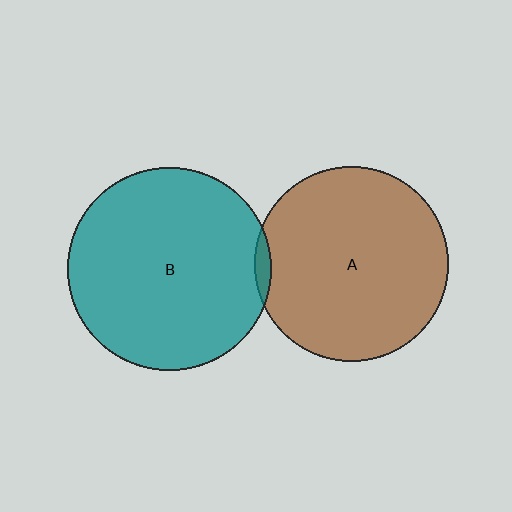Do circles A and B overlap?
Yes.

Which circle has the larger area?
Circle B (teal).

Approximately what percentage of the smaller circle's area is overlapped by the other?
Approximately 5%.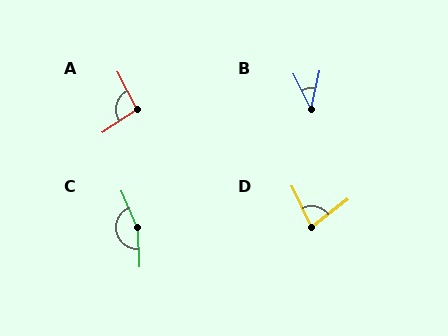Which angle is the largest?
C, at approximately 160 degrees.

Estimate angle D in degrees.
Approximately 77 degrees.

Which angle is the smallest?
B, at approximately 38 degrees.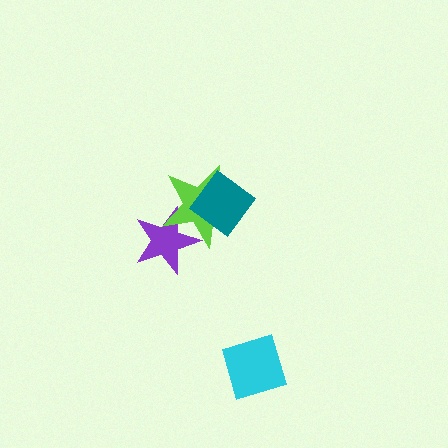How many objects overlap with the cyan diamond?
0 objects overlap with the cyan diamond.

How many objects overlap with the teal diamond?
1 object overlaps with the teal diamond.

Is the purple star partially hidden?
Yes, it is partially covered by another shape.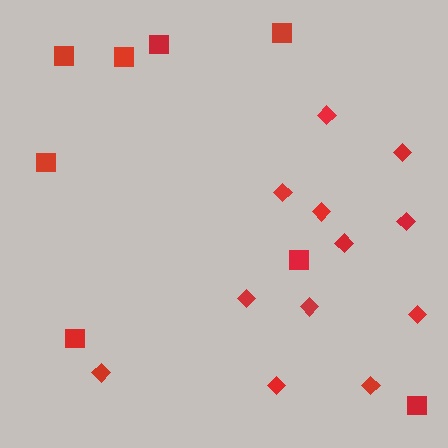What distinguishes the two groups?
There are 2 groups: one group of squares (8) and one group of diamonds (12).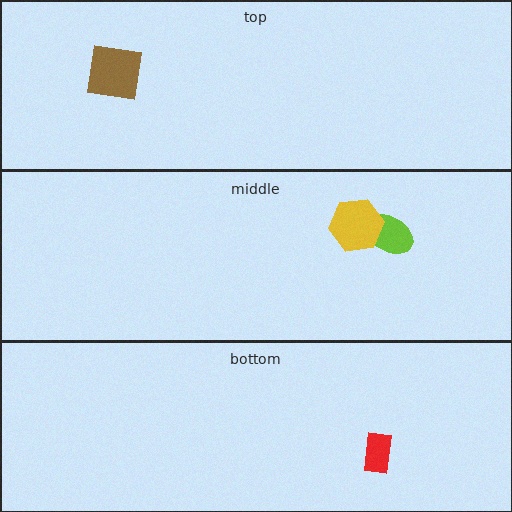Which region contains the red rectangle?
The bottom region.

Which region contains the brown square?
The top region.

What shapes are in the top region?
The brown square.